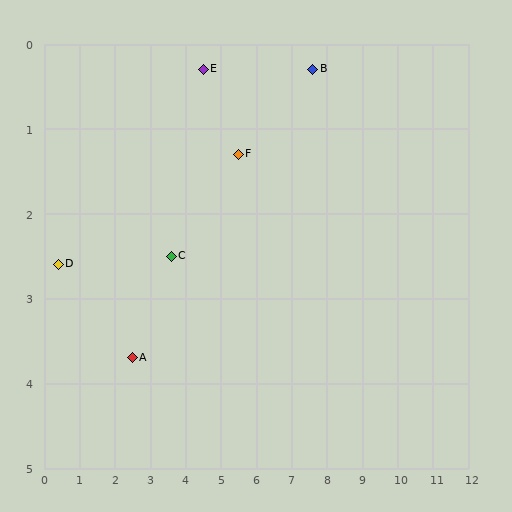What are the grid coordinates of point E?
Point E is at approximately (4.5, 0.3).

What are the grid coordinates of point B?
Point B is at approximately (7.6, 0.3).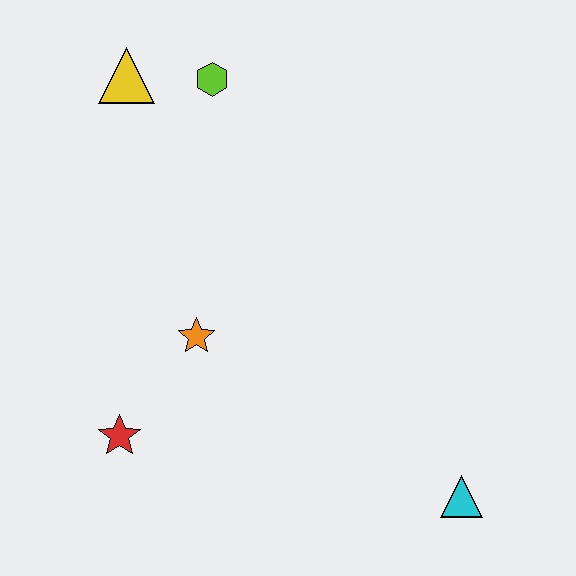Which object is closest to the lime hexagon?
The yellow triangle is closest to the lime hexagon.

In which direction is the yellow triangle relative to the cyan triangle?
The yellow triangle is above the cyan triangle.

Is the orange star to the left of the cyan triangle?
Yes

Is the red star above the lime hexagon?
No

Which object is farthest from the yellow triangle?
The cyan triangle is farthest from the yellow triangle.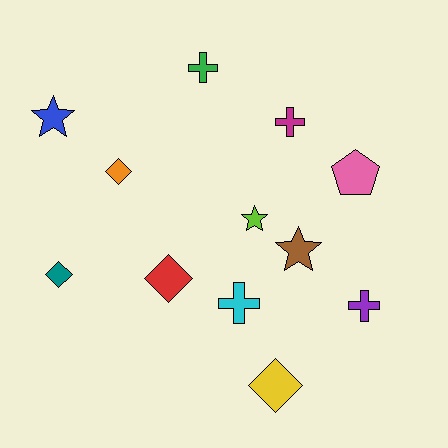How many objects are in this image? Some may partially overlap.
There are 12 objects.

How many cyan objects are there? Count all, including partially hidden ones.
There is 1 cyan object.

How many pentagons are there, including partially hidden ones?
There is 1 pentagon.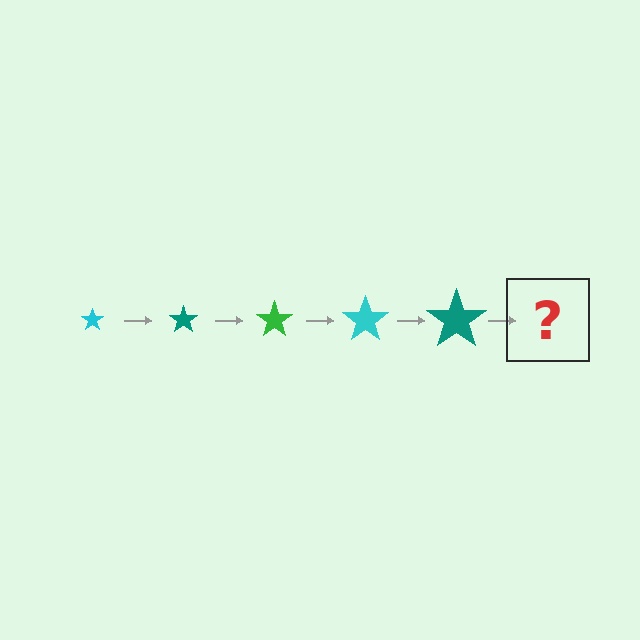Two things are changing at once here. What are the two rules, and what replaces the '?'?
The two rules are that the star grows larger each step and the color cycles through cyan, teal, and green. The '?' should be a green star, larger than the previous one.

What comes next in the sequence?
The next element should be a green star, larger than the previous one.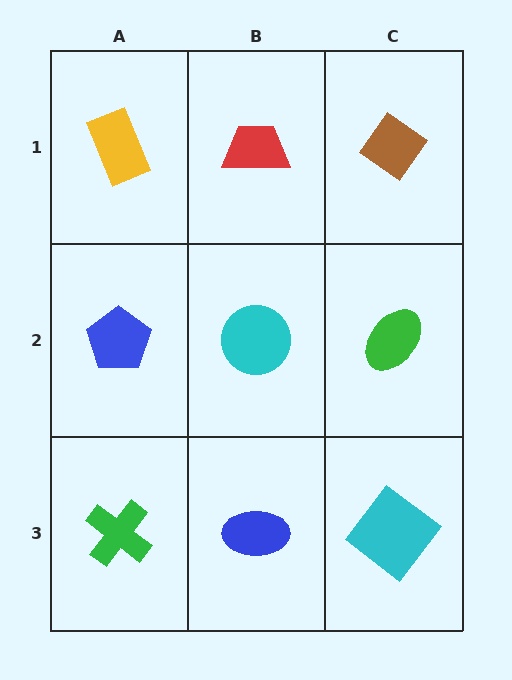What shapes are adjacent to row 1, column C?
A green ellipse (row 2, column C), a red trapezoid (row 1, column B).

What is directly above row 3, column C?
A green ellipse.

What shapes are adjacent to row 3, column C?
A green ellipse (row 2, column C), a blue ellipse (row 3, column B).